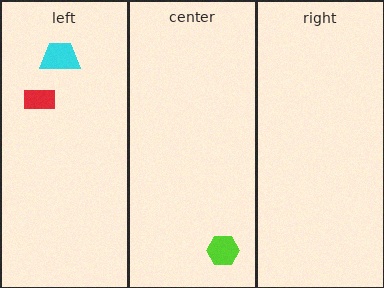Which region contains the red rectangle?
The left region.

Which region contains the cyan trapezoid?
The left region.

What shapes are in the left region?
The cyan trapezoid, the red rectangle.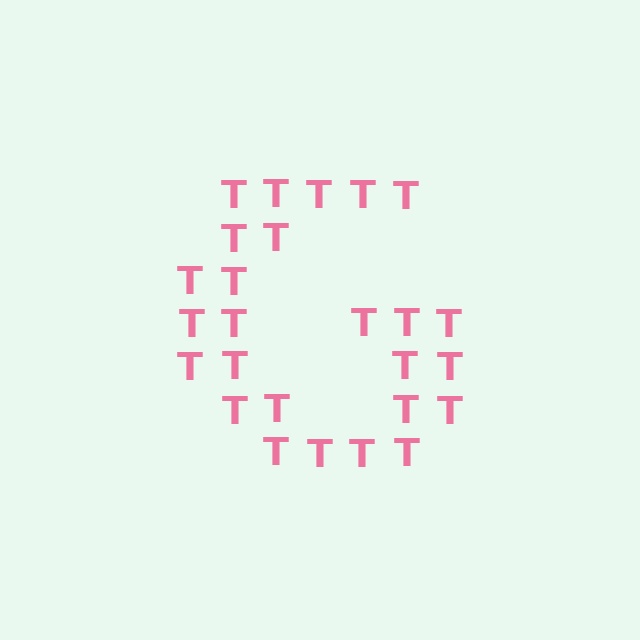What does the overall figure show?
The overall figure shows the letter G.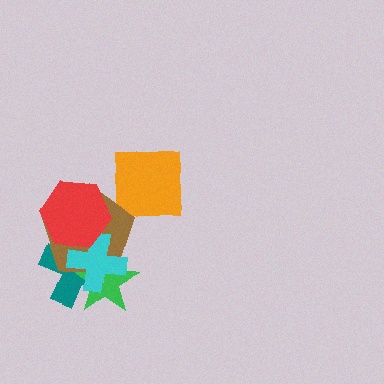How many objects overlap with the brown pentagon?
5 objects overlap with the brown pentagon.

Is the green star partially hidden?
Yes, it is partially covered by another shape.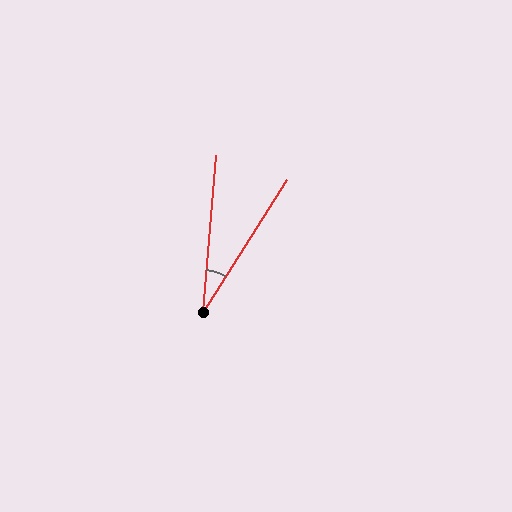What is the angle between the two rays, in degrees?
Approximately 27 degrees.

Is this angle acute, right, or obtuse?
It is acute.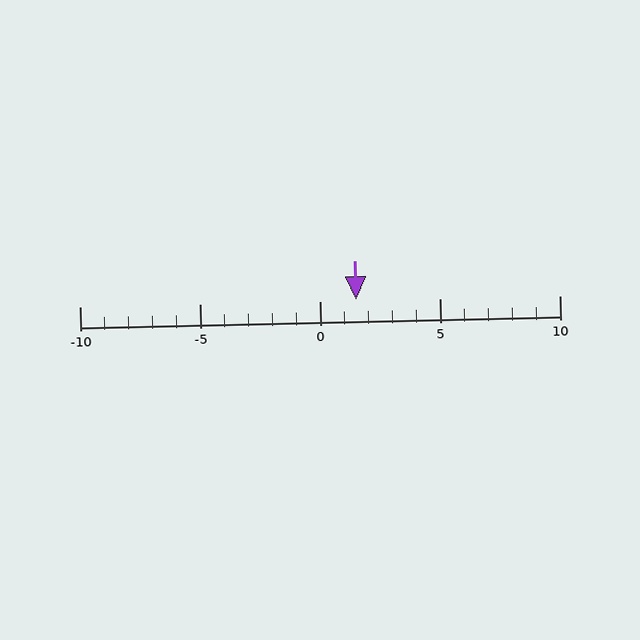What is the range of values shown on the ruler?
The ruler shows values from -10 to 10.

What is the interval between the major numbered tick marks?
The major tick marks are spaced 5 units apart.